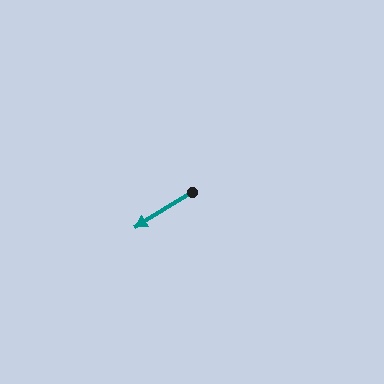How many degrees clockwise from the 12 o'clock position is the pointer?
Approximately 239 degrees.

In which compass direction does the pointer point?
Southwest.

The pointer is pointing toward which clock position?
Roughly 8 o'clock.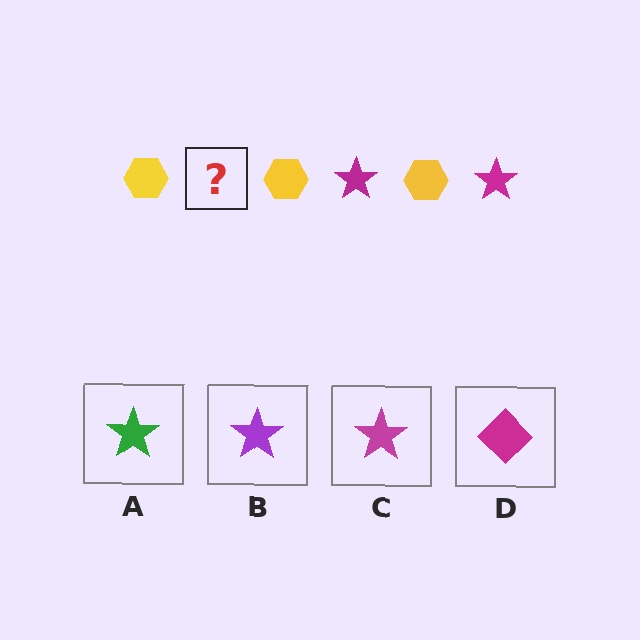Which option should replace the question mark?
Option C.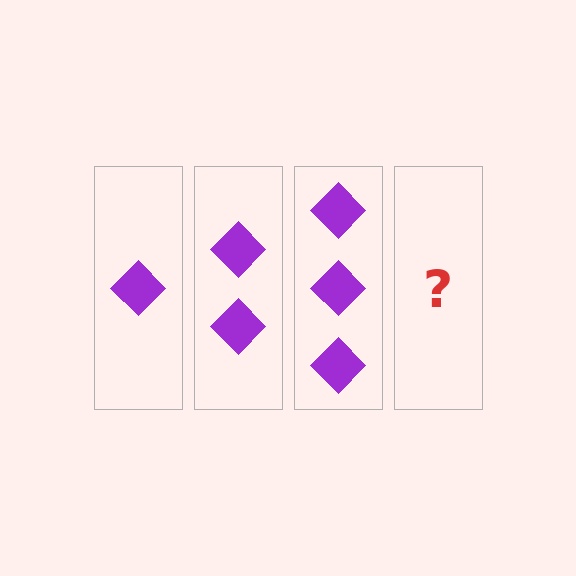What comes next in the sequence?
The next element should be 4 diamonds.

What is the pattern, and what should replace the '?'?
The pattern is that each step adds one more diamond. The '?' should be 4 diamonds.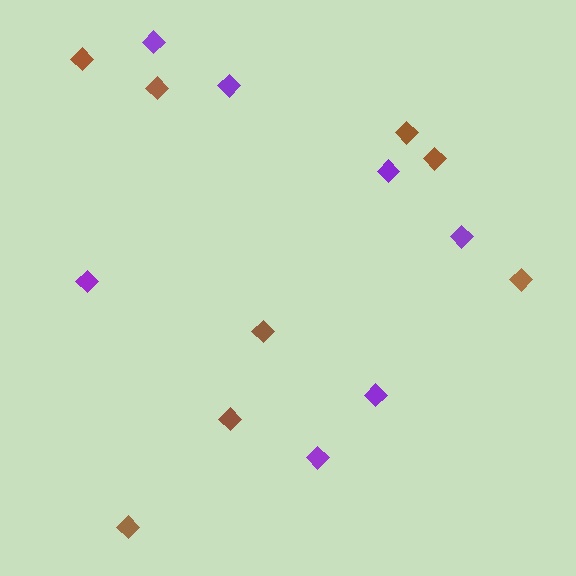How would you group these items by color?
There are 2 groups: one group of brown diamonds (8) and one group of purple diamonds (7).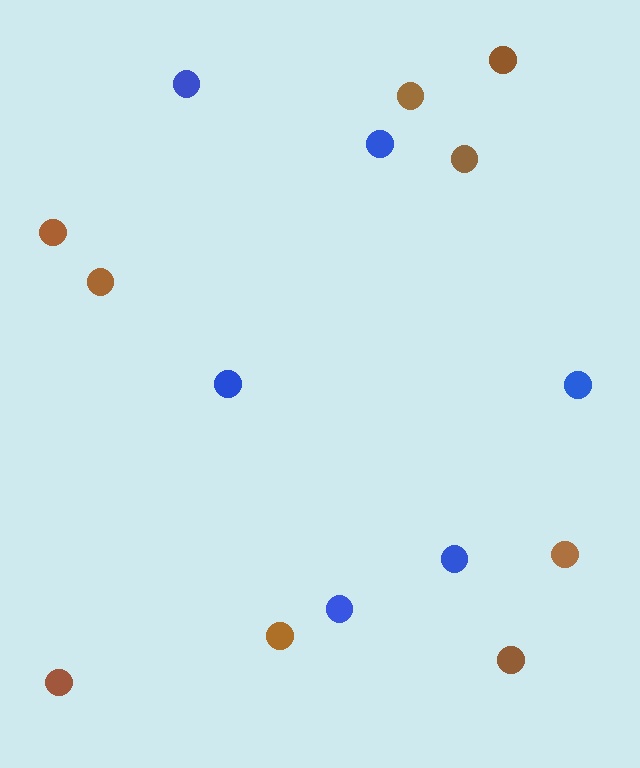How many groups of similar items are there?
There are 2 groups: one group of blue circles (6) and one group of brown circles (9).